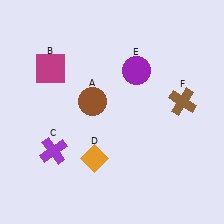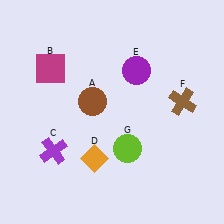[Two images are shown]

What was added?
A lime circle (G) was added in Image 2.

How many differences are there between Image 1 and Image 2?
There is 1 difference between the two images.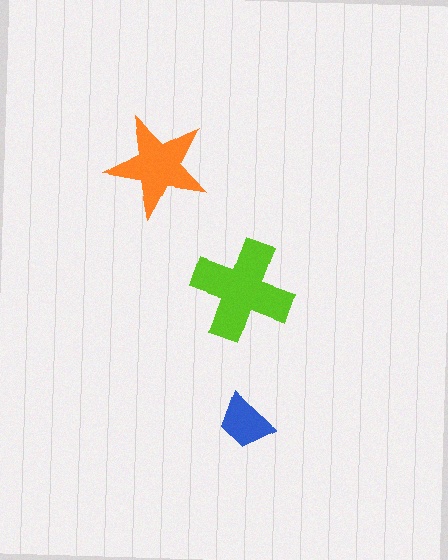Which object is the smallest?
The blue trapezoid.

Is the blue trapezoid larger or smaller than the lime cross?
Smaller.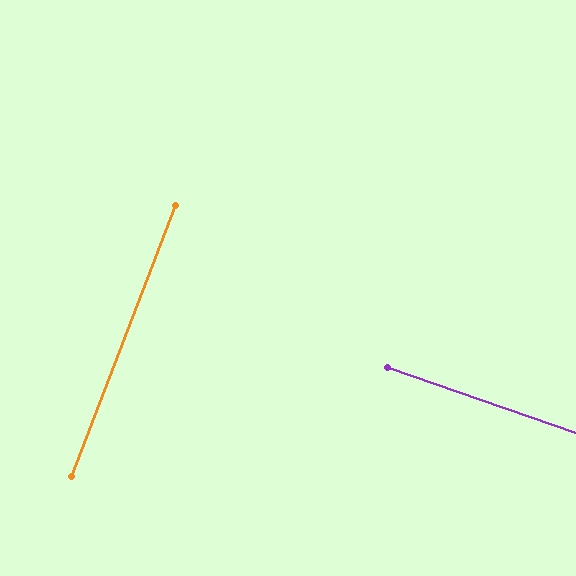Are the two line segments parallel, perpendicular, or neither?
Perpendicular — they meet at approximately 88°.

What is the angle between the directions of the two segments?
Approximately 88 degrees.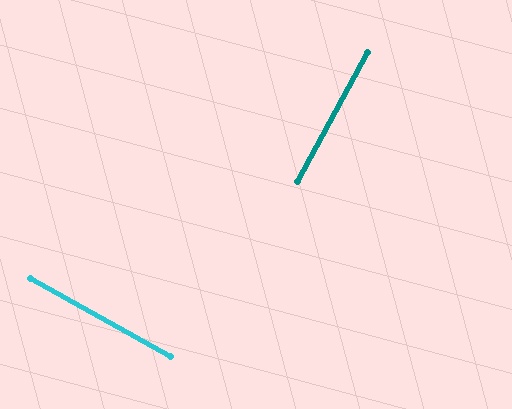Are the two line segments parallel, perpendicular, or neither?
Perpendicular — they meet at approximately 89°.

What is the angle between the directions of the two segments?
Approximately 89 degrees.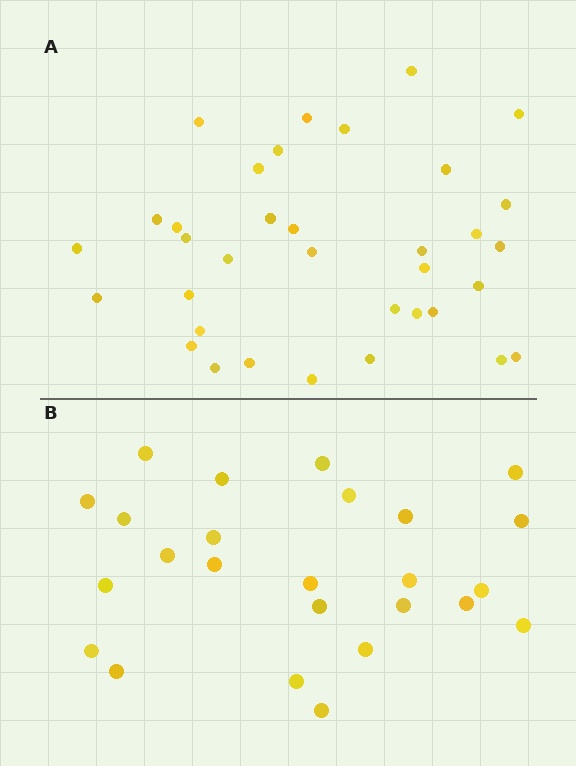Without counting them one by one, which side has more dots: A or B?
Region A (the top region) has more dots.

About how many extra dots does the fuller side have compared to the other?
Region A has roughly 10 or so more dots than region B.